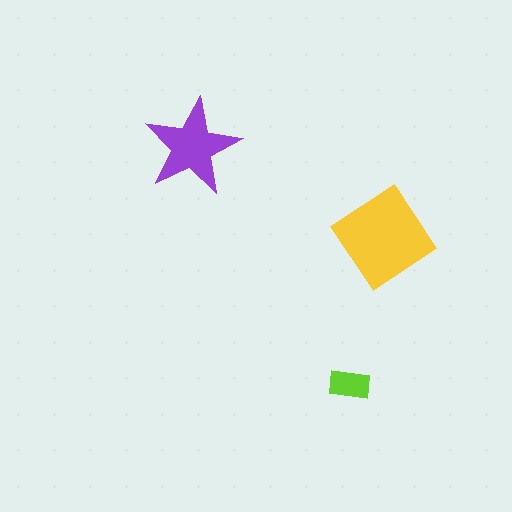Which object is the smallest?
The lime rectangle.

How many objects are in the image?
There are 3 objects in the image.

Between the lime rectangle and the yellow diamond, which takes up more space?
The yellow diamond.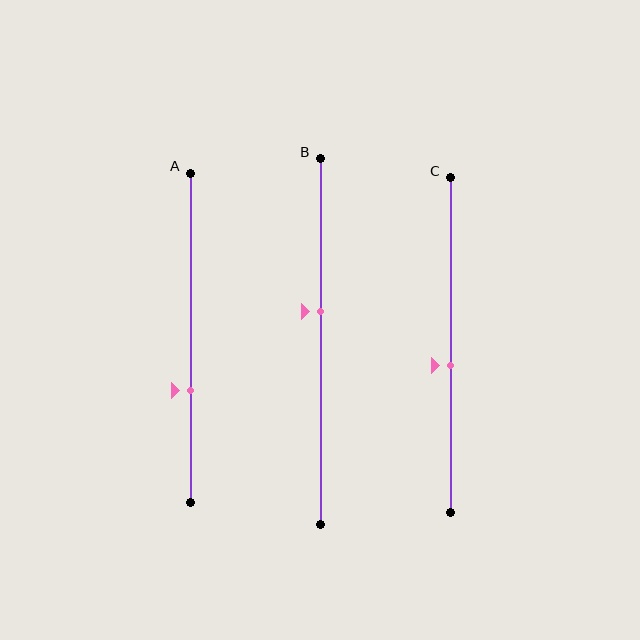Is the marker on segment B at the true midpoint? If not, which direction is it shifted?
No, the marker on segment B is shifted upward by about 8% of the segment length.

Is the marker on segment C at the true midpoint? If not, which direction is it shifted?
No, the marker on segment C is shifted downward by about 6% of the segment length.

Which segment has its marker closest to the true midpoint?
Segment C has its marker closest to the true midpoint.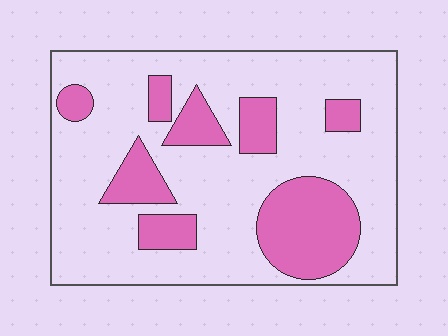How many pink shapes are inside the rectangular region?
8.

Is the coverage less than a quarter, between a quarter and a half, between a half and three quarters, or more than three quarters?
Between a quarter and a half.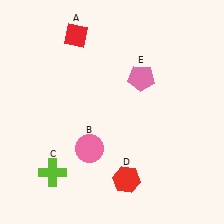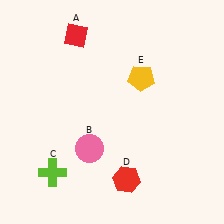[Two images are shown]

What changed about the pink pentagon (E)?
In Image 1, E is pink. In Image 2, it changed to yellow.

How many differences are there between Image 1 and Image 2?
There is 1 difference between the two images.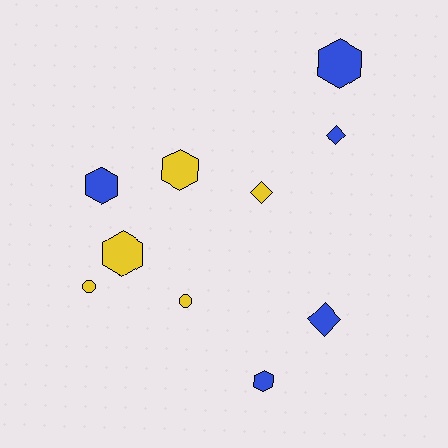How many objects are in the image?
There are 10 objects.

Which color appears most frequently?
Yellow, with 5 objects.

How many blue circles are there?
There are no blue circles.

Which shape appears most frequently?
Hexagon, with 5 objects.